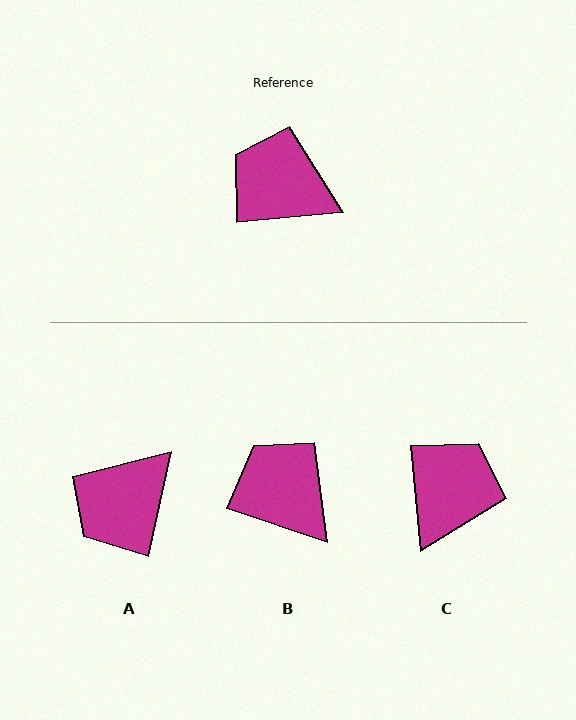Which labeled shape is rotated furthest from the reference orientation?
C, about 90 degrees away.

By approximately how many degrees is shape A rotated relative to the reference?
Approximately 72 degrees counter-clockwise.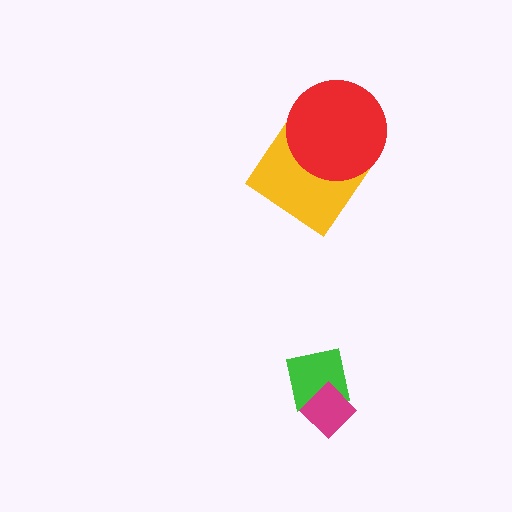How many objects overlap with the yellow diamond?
1 object overlaps with the yellow diamond.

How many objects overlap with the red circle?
1 object overlaps with the red circle.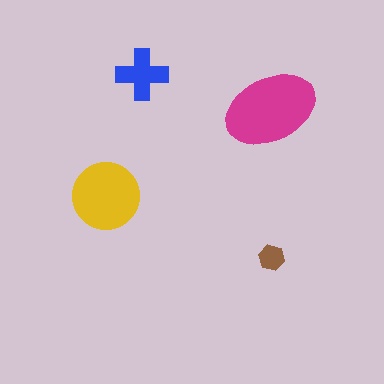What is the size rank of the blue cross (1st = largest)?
3rd.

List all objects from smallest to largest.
The brown hexagon, the blue cross, the yellow circle, the magenta ellipse.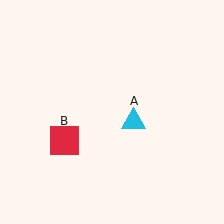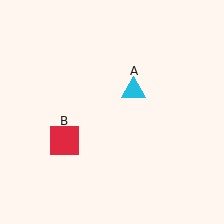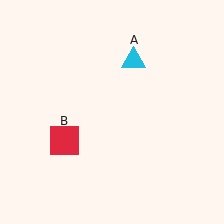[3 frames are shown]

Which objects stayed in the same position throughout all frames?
Red square (object B) remained stationary.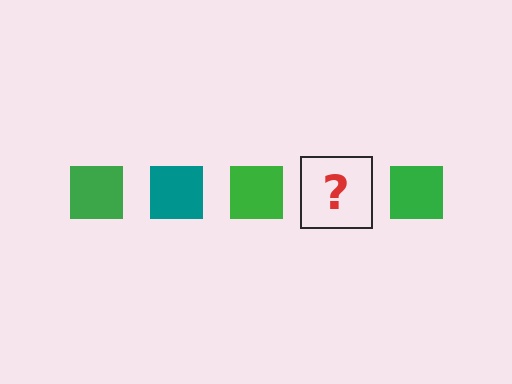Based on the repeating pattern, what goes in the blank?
The blank should be a teal square.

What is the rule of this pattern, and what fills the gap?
The rule is that the pattern cycles through green, teal squares. The gap should be filled with a teal square.